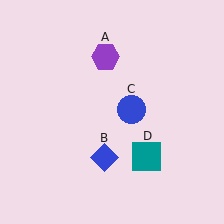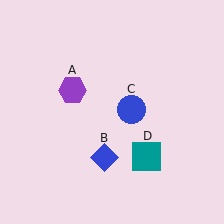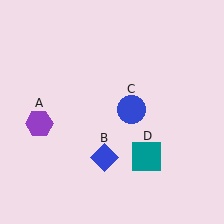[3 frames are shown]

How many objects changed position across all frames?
1 object changed position: purple hexagon (object A).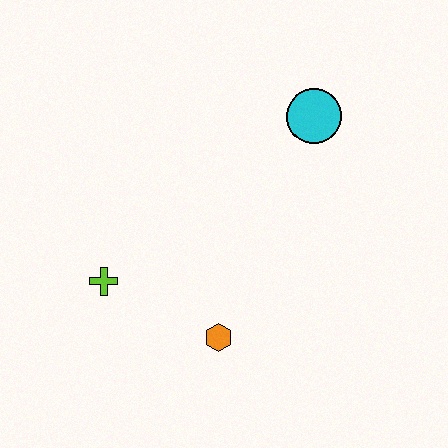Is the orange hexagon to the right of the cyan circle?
No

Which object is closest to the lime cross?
The orange hexagon is closest to the lime cross.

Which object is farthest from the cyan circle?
The lime cross is farthest from the cyan circle.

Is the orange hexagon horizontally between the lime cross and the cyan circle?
Yes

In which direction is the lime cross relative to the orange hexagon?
The lime cross is to the left of the orange hexagon.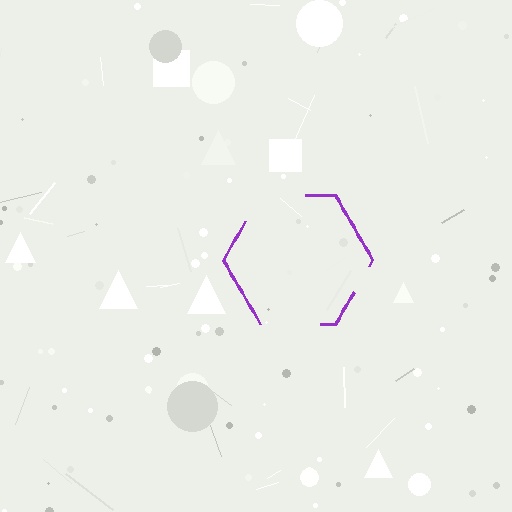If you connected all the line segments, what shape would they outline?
They would outline a hexagon.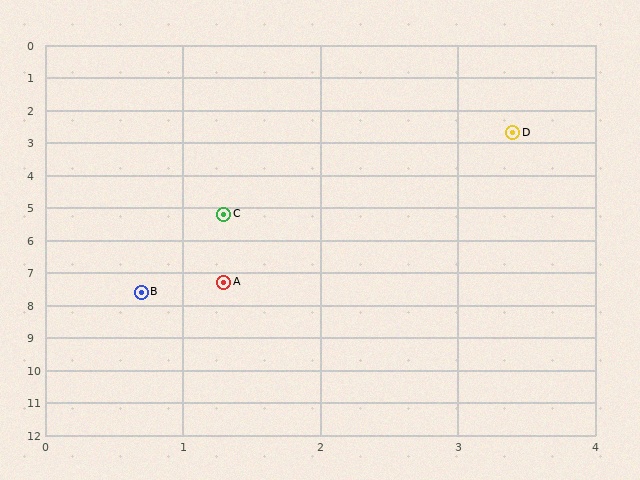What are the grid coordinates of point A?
Point A is at approximately (1.3, 7.3).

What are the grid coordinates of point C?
Point C is at approximately (1.3, 5.2).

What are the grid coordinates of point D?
Point D is at approximately (3.4, 2.7).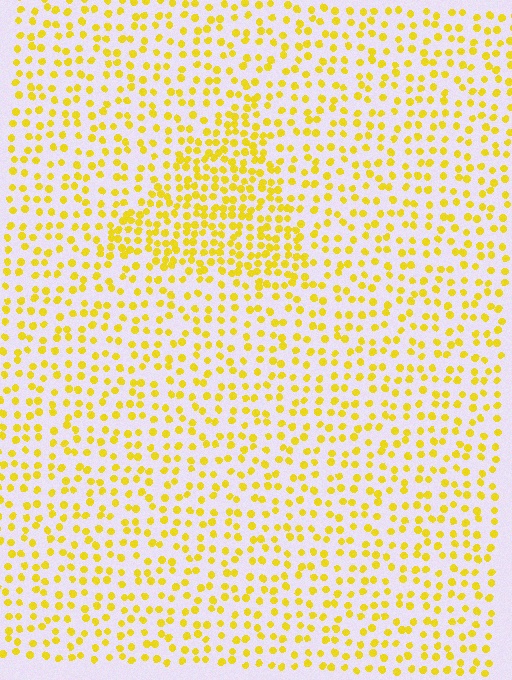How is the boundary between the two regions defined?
The boundary is defined by a change in element density (approximately 1.9x ratio). All elements are the same color, size, and shape.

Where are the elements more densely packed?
The elements are more densely packed inside the triangle boundary.